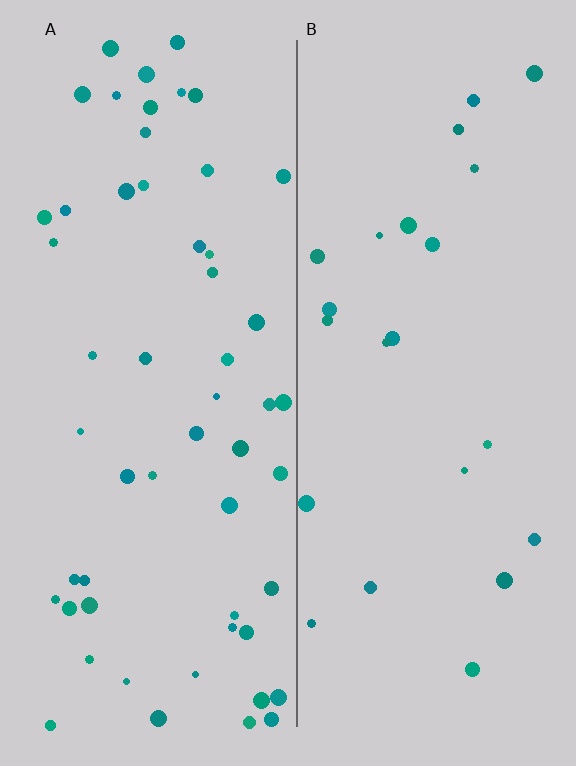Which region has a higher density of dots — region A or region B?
A (the left).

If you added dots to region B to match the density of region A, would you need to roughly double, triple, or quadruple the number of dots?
Approximately double.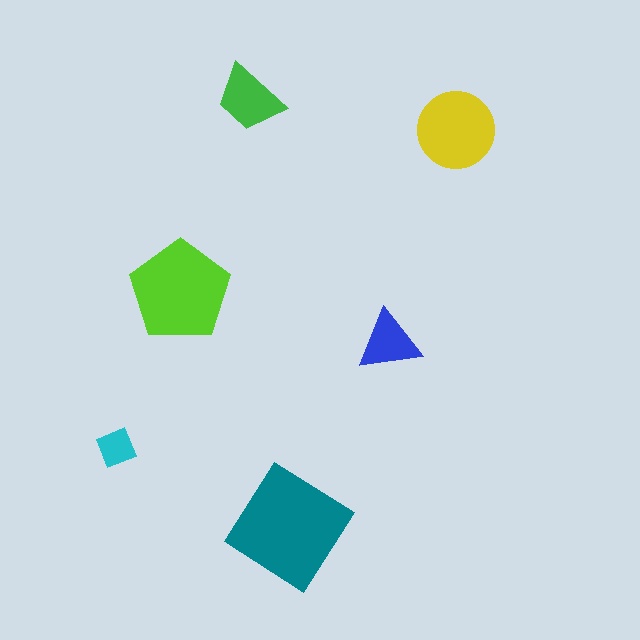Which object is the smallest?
The cyan diamond.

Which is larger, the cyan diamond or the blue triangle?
The blue triangle.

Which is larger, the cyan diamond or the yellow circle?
The yellow circle.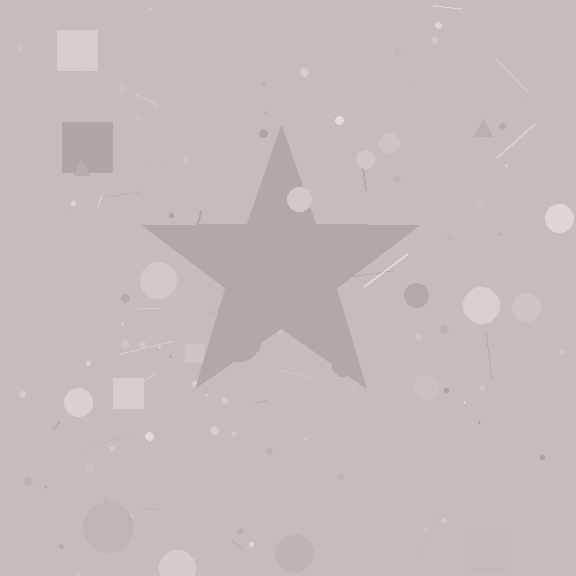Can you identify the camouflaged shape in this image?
The camouflaged shape is a star.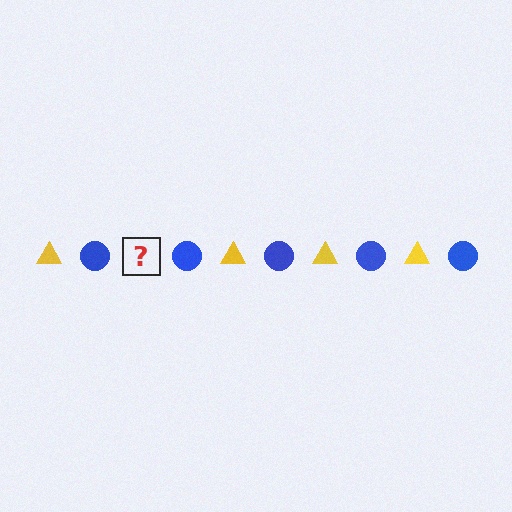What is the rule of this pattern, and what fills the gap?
The rule is that the pattern alternates between yellow triangle and blue circle. The gap should be filled with a yellow triangle.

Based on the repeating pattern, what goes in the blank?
The blank should be a yellow triangle.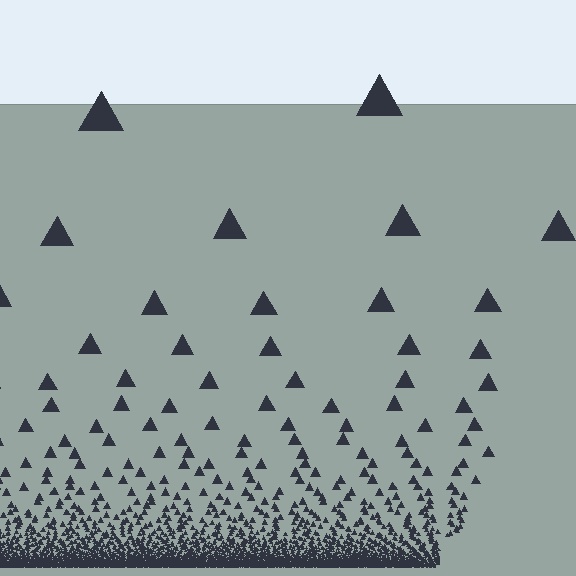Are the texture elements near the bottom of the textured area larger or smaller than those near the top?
Smaller. The gradient is inverted — elements near the bottom are smaller and denser.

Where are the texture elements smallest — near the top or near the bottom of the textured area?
Near the bottom.